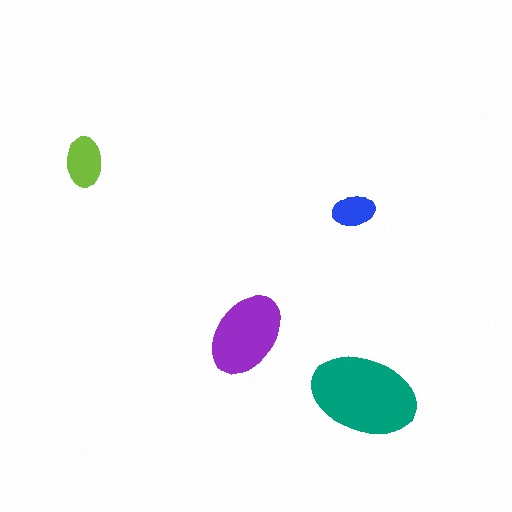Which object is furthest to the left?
The lime ellipse is leftmost.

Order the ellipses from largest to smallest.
the teal one, the purple one, the lime one, the blue one.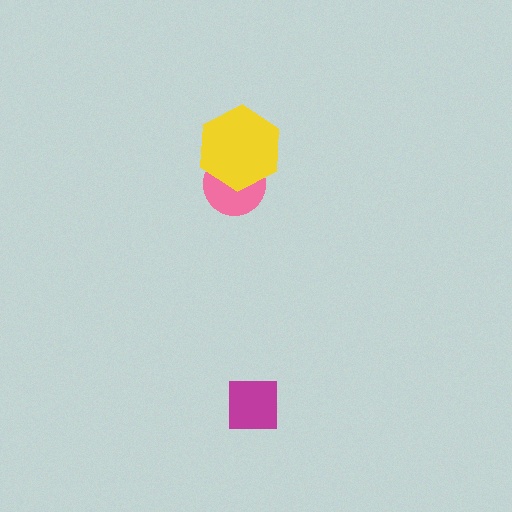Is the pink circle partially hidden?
Yes, it is partially covered by another shape.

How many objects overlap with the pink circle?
1 object overlaps with the pink circle.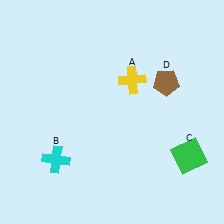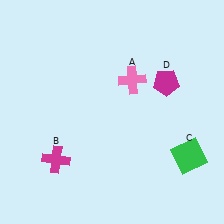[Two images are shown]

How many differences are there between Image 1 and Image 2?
There are 3 differences between the two images.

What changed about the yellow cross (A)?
In Image 1, A is yellow. In Image 2, it changed to pink.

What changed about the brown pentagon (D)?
In Image 1, D is brown. In Image 2, it changed to magenta.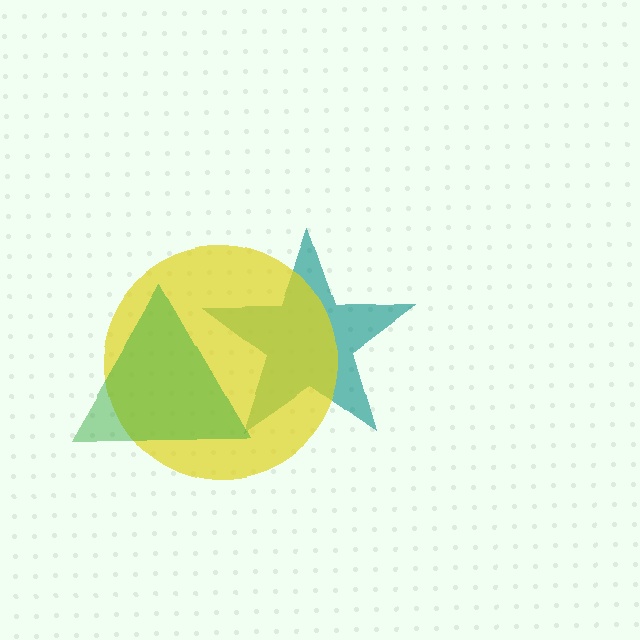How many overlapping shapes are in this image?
There are 3 overlapping shapes in the image.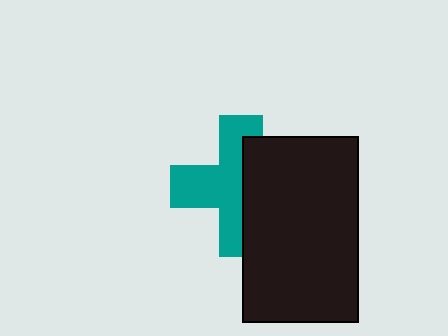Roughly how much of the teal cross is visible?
About half of it is visible (roughly 55%).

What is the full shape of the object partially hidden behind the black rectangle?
The partially hidden object is a teal cross.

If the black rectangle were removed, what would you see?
You would see the complete teal cross.